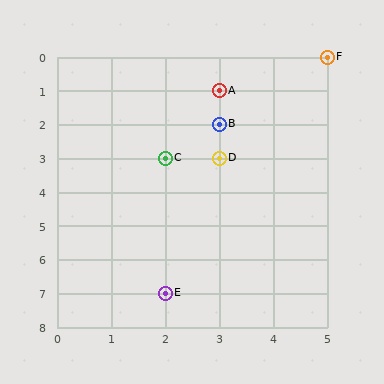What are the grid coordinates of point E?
Point E is at grid coordinates (2, 7).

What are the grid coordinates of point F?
Point F is at grid coordinates (5, 0).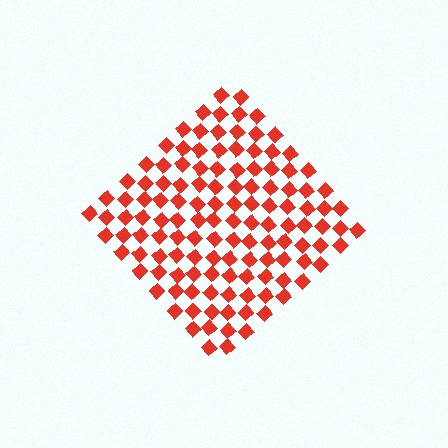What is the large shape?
The large shape is a diamond.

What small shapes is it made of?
It is made of small diamonds.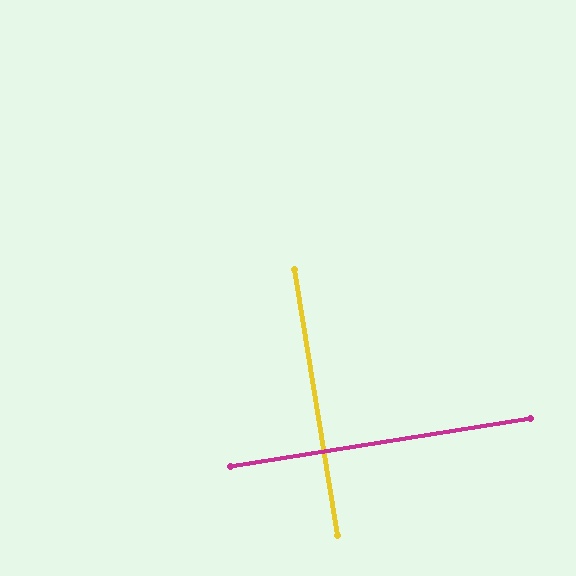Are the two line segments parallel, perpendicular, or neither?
Perpendicular — they meet at approximately 90°.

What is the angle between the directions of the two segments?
Approximately 90 degrees.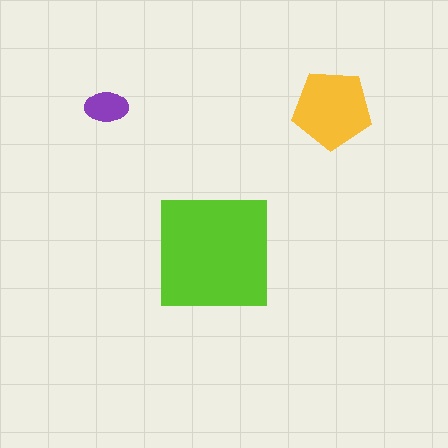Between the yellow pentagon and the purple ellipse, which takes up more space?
The yellow pentagon.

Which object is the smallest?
The purple ellipse.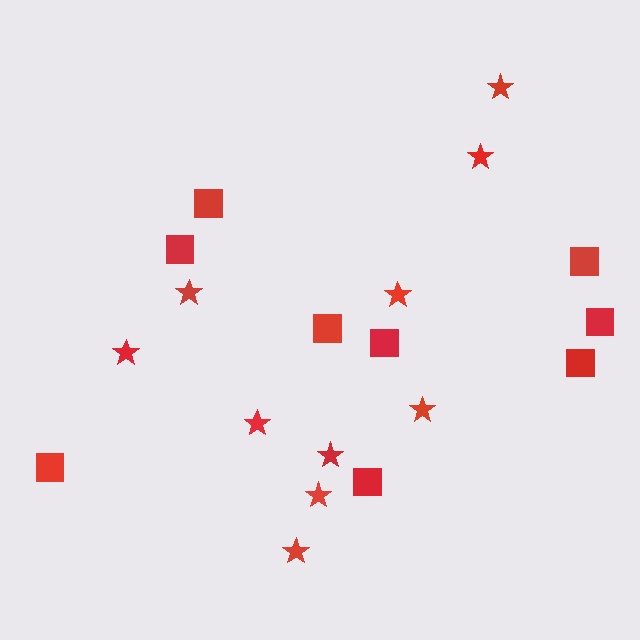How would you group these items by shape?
There are 2 groups: one group of squares (9) and one group of stars (10).